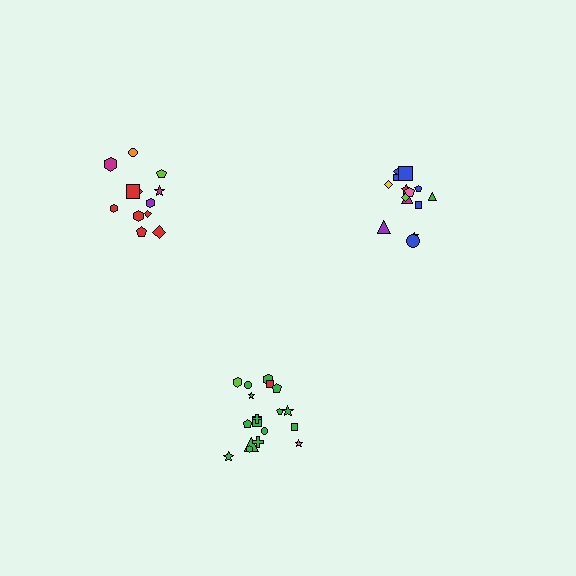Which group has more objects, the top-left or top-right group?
The top-right group.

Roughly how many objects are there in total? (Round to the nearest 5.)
Roughly 45 objects in total.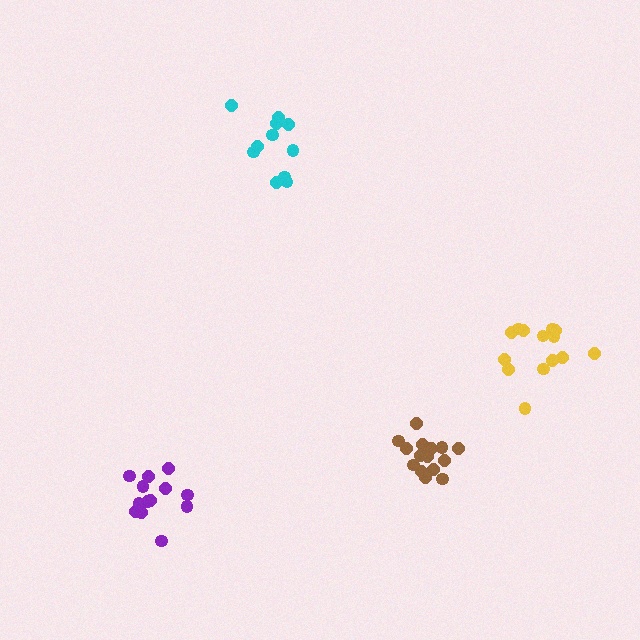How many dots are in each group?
Group 1: 11 dots, Group 2: 13 dots, Group 3: 15 dots, Group 4: 14 dots (53 total).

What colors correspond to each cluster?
The clusters are colored: cyan, purple, brown, yellow.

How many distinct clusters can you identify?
There are 4 distinct clusters.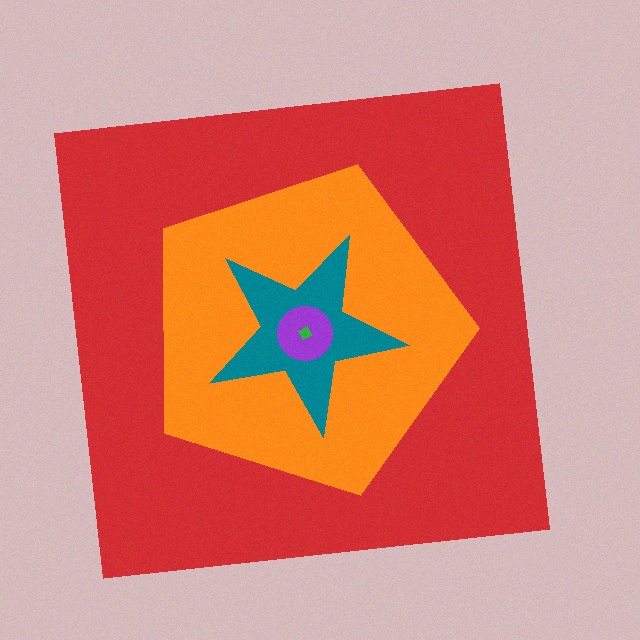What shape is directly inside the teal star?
The purple circle.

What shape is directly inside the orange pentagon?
The teal star.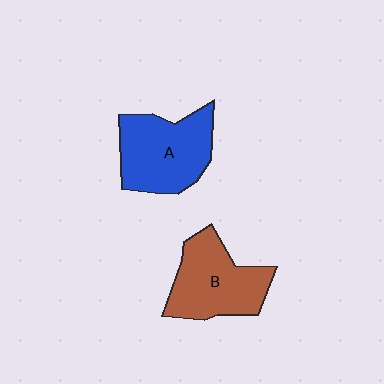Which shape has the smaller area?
Shape B (brown).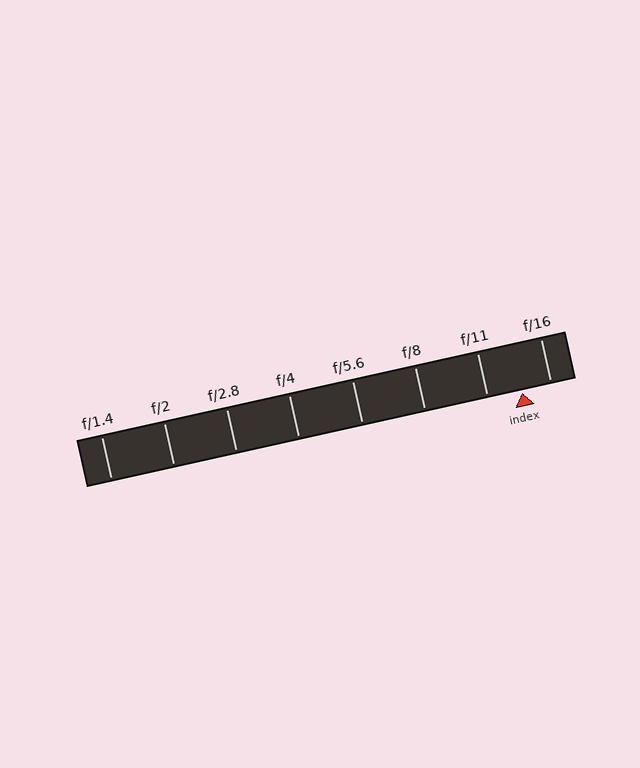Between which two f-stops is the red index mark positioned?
The index mark is between f/11 and f/16.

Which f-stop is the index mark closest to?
The index mark is closest to f/16.